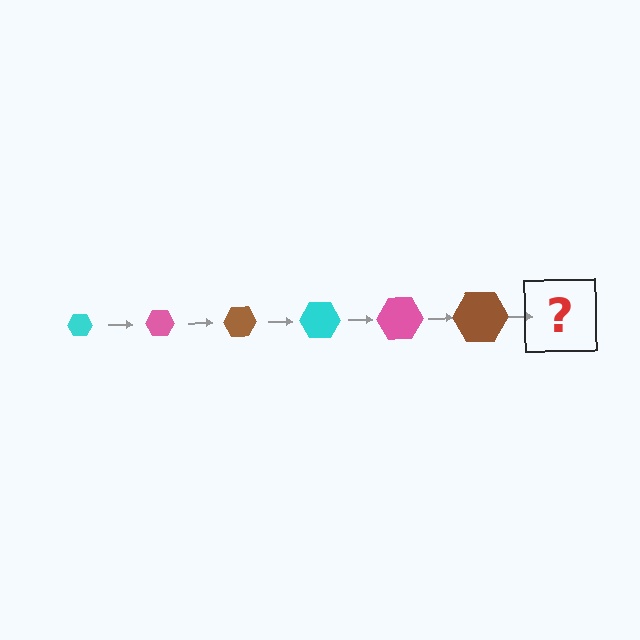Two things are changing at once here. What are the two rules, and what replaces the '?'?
The two rules are that the hexagon grows larger each step and the color cycles through cyan, pink, and brown. The '?' should be a cyan hexagon, larger than the previous one.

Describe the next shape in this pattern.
It should be a cyan hexagon, larger than the previous one.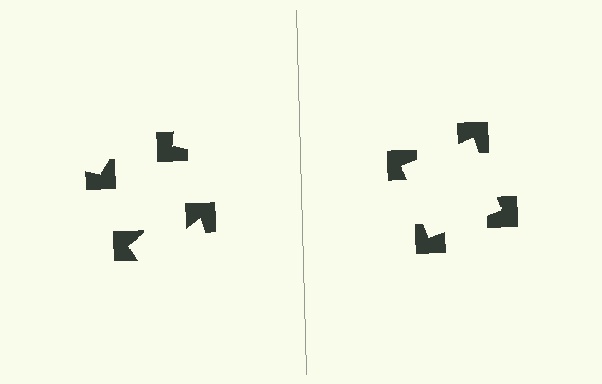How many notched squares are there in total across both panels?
8 — 4 on each side.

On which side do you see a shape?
An illusory square appears on the right side. On the left side the wedge cuts are rotated, so no coherent shape forms.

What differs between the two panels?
The notched squares are positioned identically on both sides; only the wedge orientations differ. On the right they align to a square; on the left they are misaligned.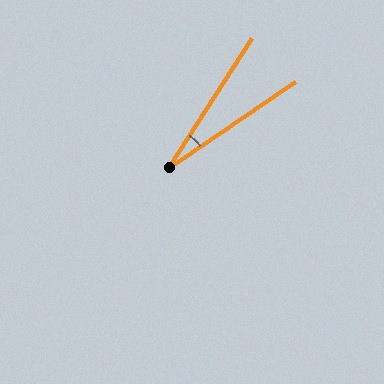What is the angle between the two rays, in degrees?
Approximately 23 degrees.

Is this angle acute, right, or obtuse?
It is acute.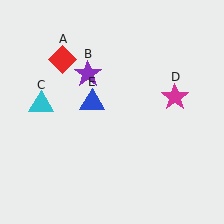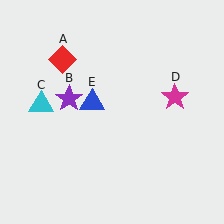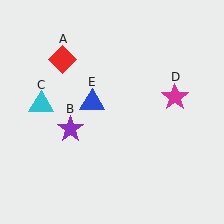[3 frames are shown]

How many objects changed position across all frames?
1 object changed position: purple star (object B).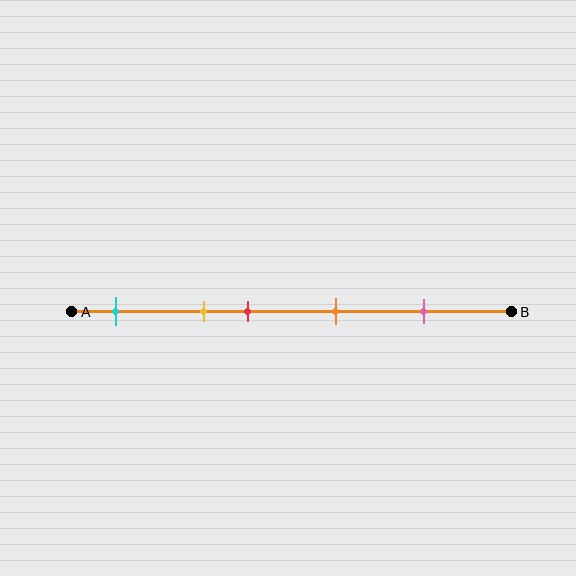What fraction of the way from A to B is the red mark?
The red mark is approximately 40% (0.4) of the way from A to B.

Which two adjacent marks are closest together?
The yellow and red marks are the closest adjacent pair.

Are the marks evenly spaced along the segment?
No, the marks are not evenly spaced.